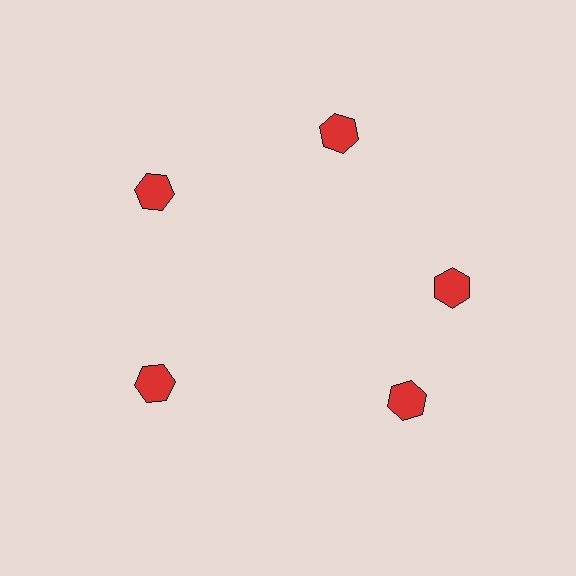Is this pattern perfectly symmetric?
No. The 5 red hexagons are arranged in a ring, but one element near the 5 o'clock position is rotated out of alignment along the ring, breaking the 5-fold rotational symmetry.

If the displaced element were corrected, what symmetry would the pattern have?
It would have 5-fold rotational symmetry — the pattern would map onto itself every 72 degrees.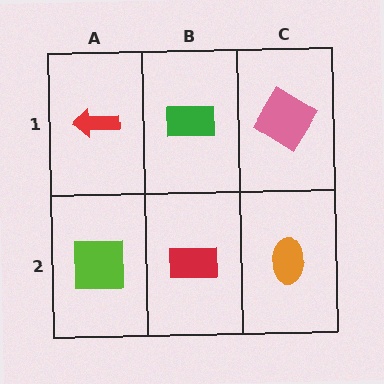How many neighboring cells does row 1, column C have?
2.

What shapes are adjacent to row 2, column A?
A red arrow (row 1, column A), a red rectangle (row 2, column B).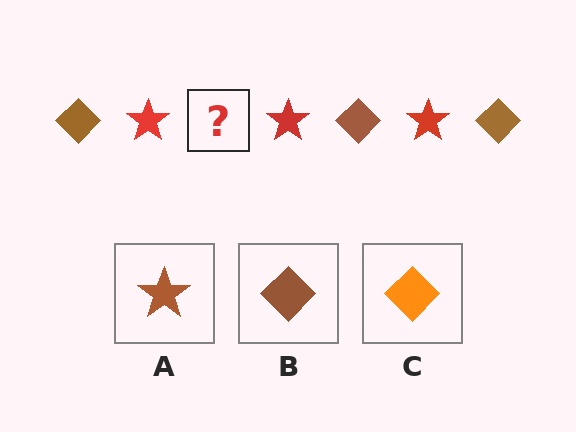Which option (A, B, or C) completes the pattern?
B.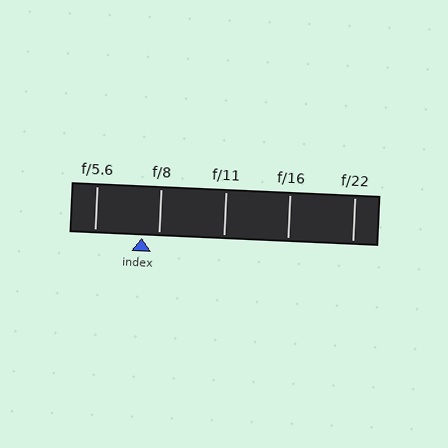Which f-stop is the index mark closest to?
The index mark is closest to f/8.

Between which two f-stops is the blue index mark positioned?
The index mark is between f/5.6 and f/8.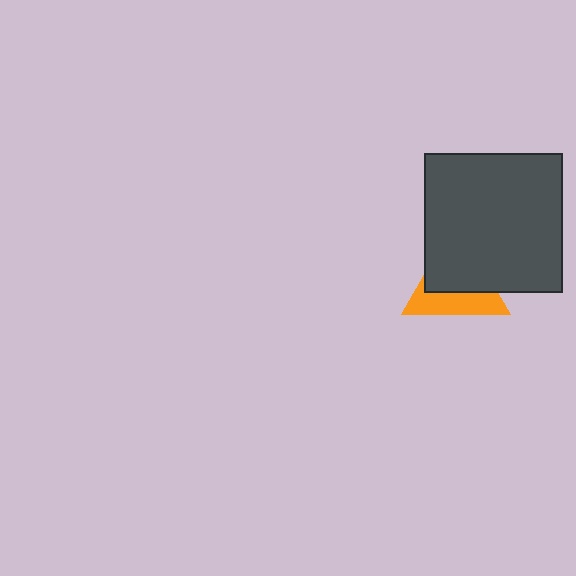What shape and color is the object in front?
The object in front is a dark gray square.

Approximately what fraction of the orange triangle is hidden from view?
Roughly 58% of the orange triangle is hidden behind the dark gray square.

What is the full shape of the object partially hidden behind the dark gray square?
The partially hidden object is an orange triangle.